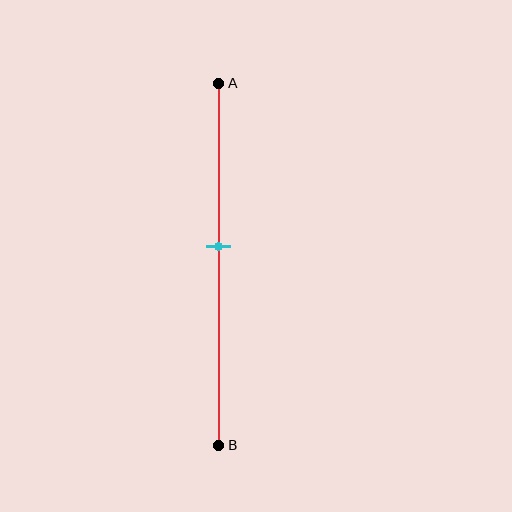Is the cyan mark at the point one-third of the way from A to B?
No, the mark is at about 45% from A, not at the 33% one-third point.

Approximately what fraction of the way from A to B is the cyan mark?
The cyan mark is approximately 45% of the way from A to B.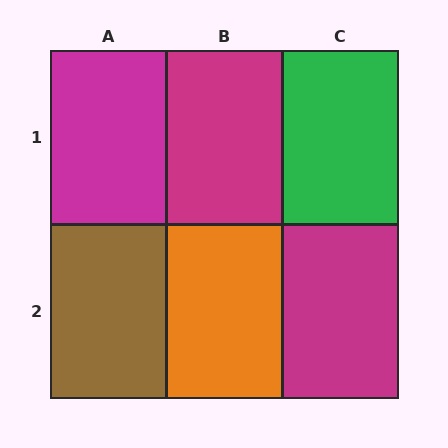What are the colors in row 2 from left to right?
Brown, orange, magenta.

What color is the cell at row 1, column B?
Magenta.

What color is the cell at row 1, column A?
Magenta.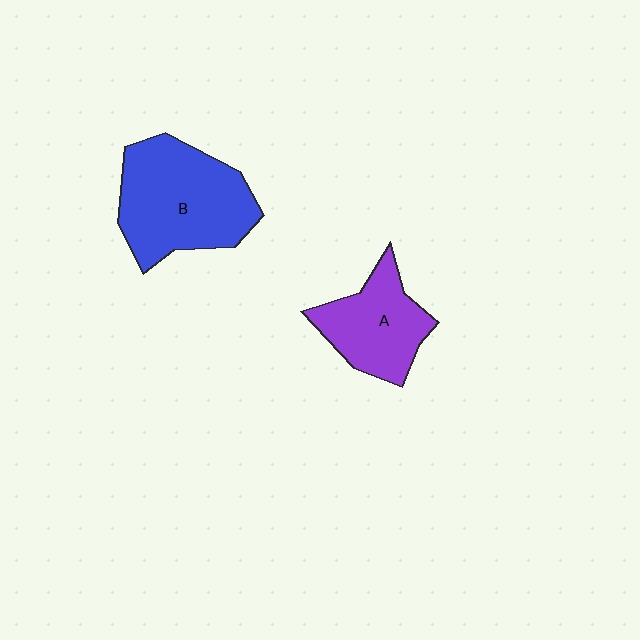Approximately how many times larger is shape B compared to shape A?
Approximately 1.5 times.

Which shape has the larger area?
Shape B (blue).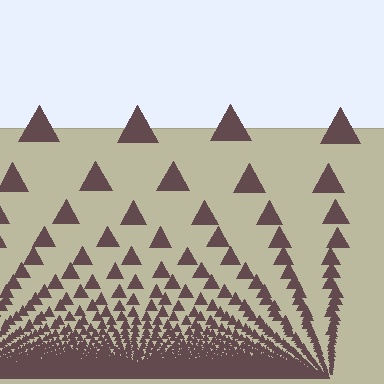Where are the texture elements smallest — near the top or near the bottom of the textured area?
Near the bottom.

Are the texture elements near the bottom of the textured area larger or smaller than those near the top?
Smaller. The gradient is inverted — elements near the bottom are smaller and denser.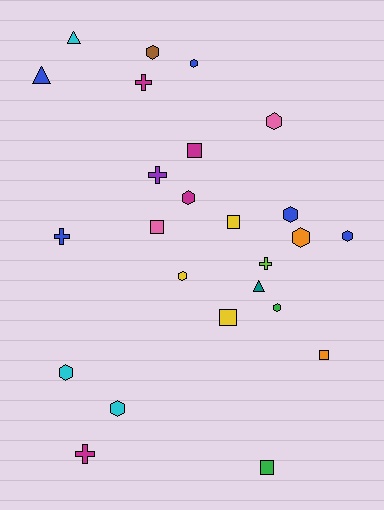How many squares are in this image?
There are 6 squares.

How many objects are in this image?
There are 25 objects.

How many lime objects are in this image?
There is 1 lime object.